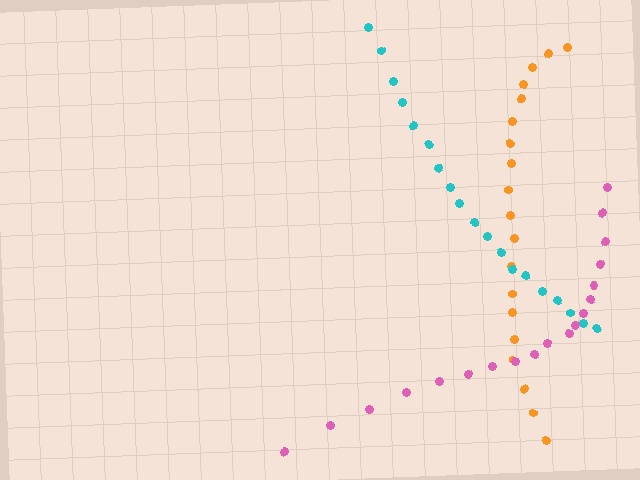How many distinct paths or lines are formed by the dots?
There are 3 distinct paths.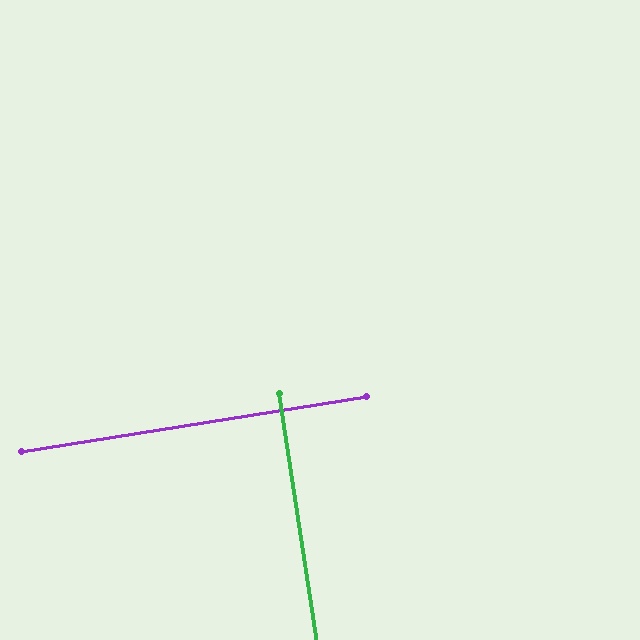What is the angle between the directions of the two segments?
Approximately 90 degrees.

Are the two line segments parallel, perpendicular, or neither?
Perpendicular — they meet at approximately 90°.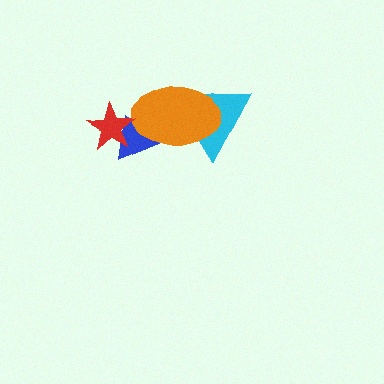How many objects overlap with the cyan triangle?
1 object overlaps with the cyan triangle.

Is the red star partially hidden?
No, no other shape covers it.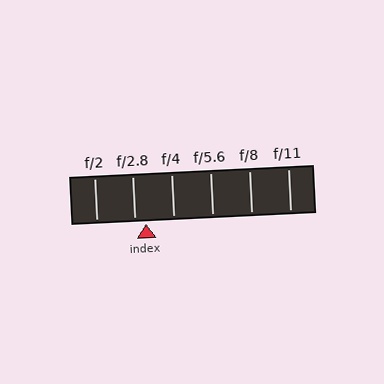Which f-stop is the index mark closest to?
The index mark is closest to f/2.8.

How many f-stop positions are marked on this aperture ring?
There are 6 f-stop positions marked.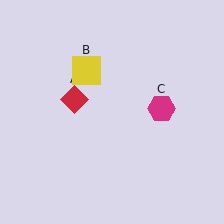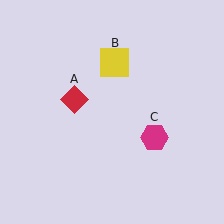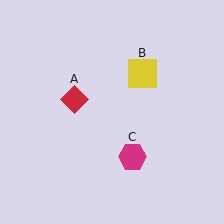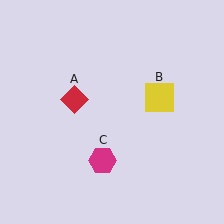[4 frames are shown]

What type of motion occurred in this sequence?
The yellow square (object B), magenta hexagon (object C) rotated clockwise around the center of the scene.